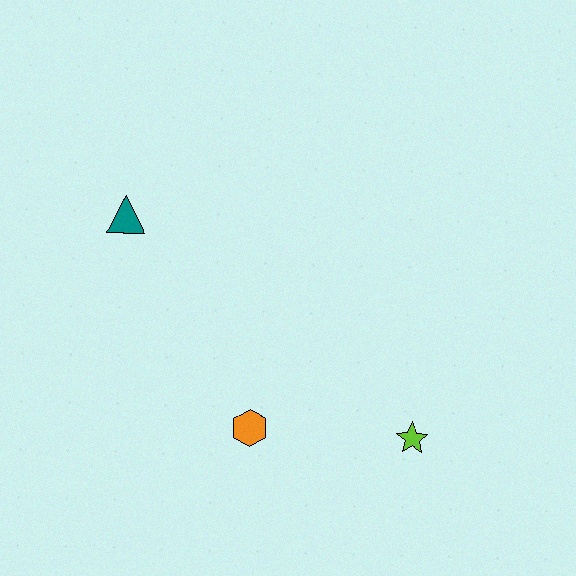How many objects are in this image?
There are 3 objects.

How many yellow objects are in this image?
There are no yellow objects.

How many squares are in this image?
There are no squares.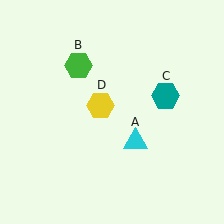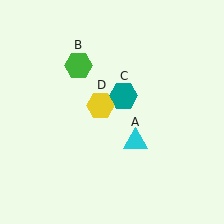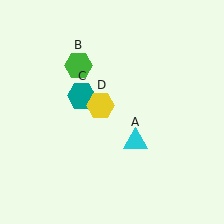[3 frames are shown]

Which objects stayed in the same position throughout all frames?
Cyan triangle (object A) and green hexagon (object B) and yellow hexagon (object D) remained stationary.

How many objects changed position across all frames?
1 object changed position: teal hexagon (object C).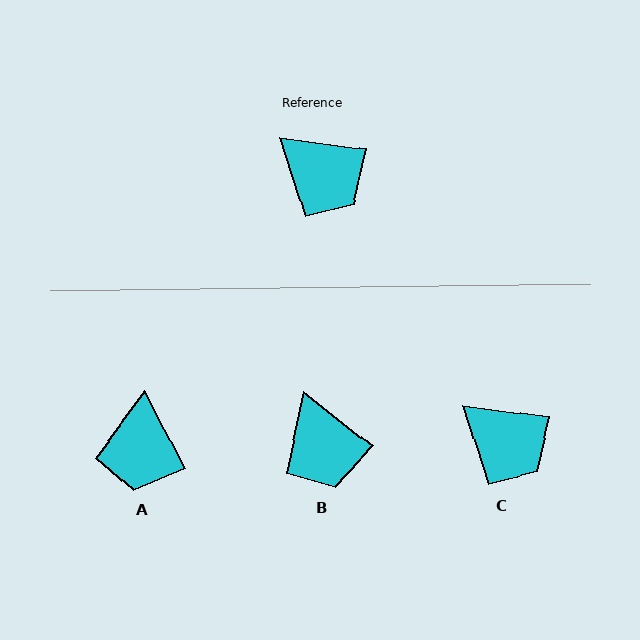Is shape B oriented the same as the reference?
No, it is off by about 30 degrees.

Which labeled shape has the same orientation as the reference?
C.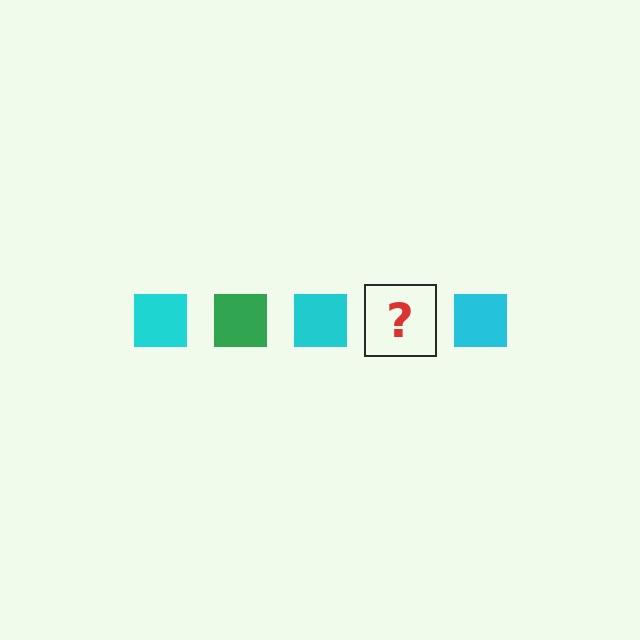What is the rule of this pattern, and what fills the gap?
The rule is that the pattern cycles through cyan, green squares. The gap should be filled with a green square.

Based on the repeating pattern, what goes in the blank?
The blank should be a green square.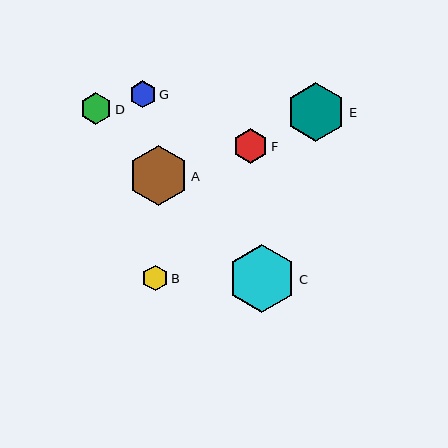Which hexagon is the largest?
Hexagon C is the largest with a size of approximately 68 pixels.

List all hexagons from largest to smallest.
From largest to smallest: C, A, E, F, D, G, B.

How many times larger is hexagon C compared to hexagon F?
Hexagon C is approximately 1.9 times the size of hexagon F.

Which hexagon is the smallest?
Hexagon B is the smallest with a size of approximately 26 pixels.